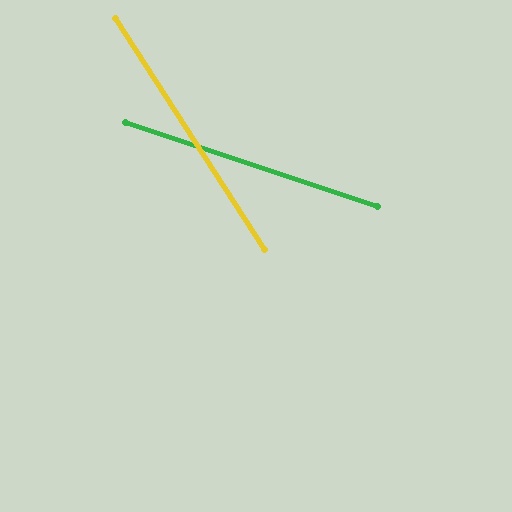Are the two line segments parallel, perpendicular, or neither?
Neither parallel nor perpendicular — they differ by about 39°.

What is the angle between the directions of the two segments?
Approximately 39 degrees.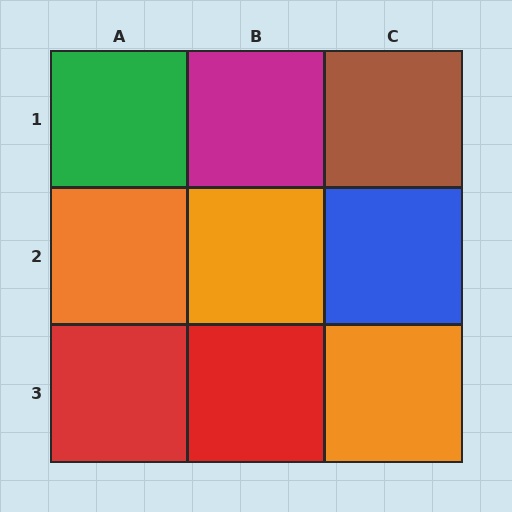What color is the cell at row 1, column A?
Green.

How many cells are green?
1 cell is green.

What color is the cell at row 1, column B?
Magenta.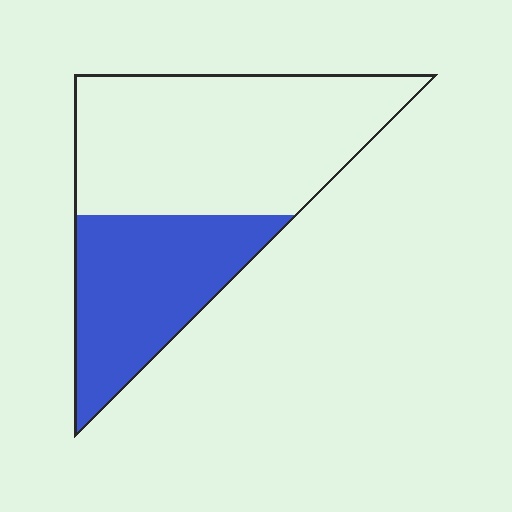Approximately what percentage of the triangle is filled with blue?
Approximately 40%.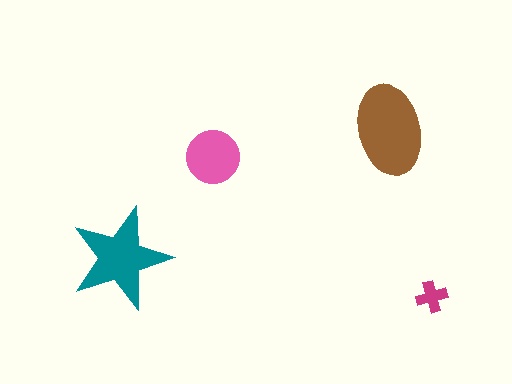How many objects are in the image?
There are 4 objects in the image.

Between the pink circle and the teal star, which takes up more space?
The teal star.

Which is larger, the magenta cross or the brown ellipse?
The brown ellipse.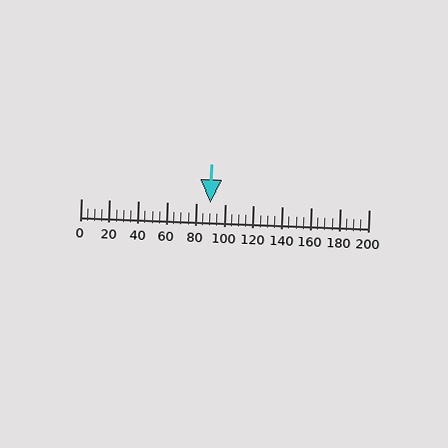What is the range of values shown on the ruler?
The ruler shows values from 0 to 200.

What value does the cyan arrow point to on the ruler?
The cyan arrow points to approximately 90.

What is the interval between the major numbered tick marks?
The major tick marks are spaced 20 units apart.